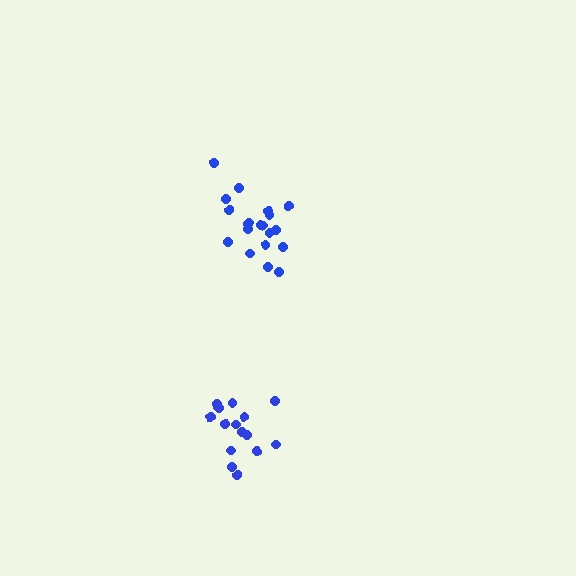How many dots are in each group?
Group 1: 20 dots, Group 2: 17 dots (37 total).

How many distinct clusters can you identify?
There are 2 distinct clusters.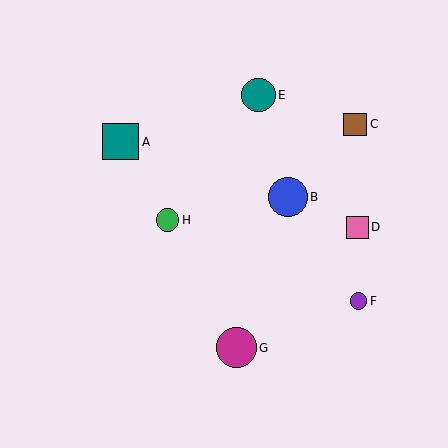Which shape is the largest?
The magenta circle (labeled G) is the largest.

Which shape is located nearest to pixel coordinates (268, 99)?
The teal circle (labeled E) at (259, 95) is nearest to that location.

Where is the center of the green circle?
The center of the green circle is at (167, 220).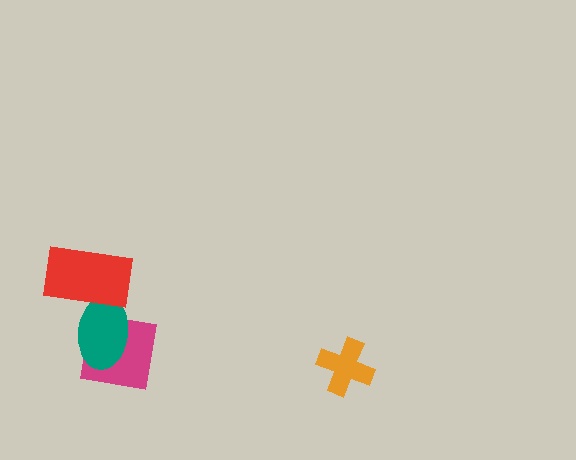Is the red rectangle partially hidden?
No, no other shape covers it.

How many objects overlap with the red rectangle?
1 object overlaps with the red rectangle.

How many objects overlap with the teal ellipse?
2 objects overlap with the teal ellipse.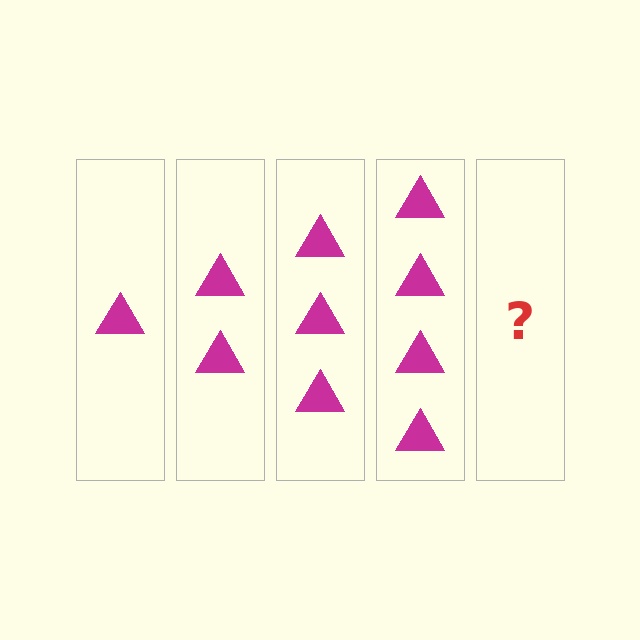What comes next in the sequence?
The next element should be 5 triangles.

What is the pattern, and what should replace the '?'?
The pattern is that each step adds one more triangle. The '?' should be 5 triangles.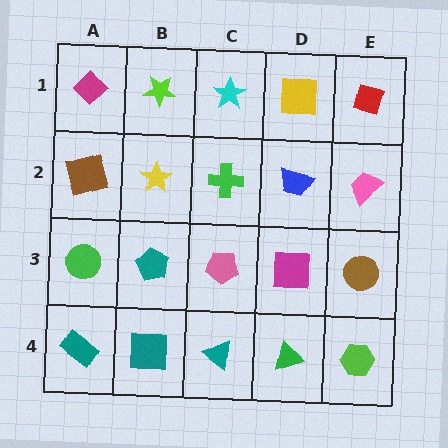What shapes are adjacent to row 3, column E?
A pink trapezoid (row 2, column E), a lime hexagon (row 4, column E), a magenta square (row 3, column D).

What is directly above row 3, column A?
A brown square.